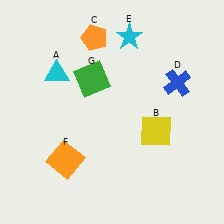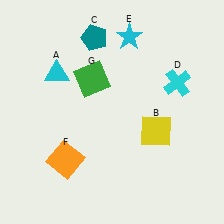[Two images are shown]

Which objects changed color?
C changed from orange to teal. D changed from blue to cyan.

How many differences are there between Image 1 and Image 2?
There are 2 differences between the two images.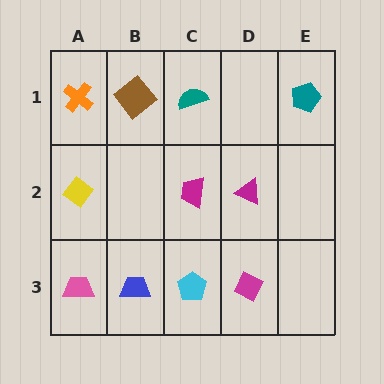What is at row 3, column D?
A magenta diamond.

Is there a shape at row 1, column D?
No, that cell is empty.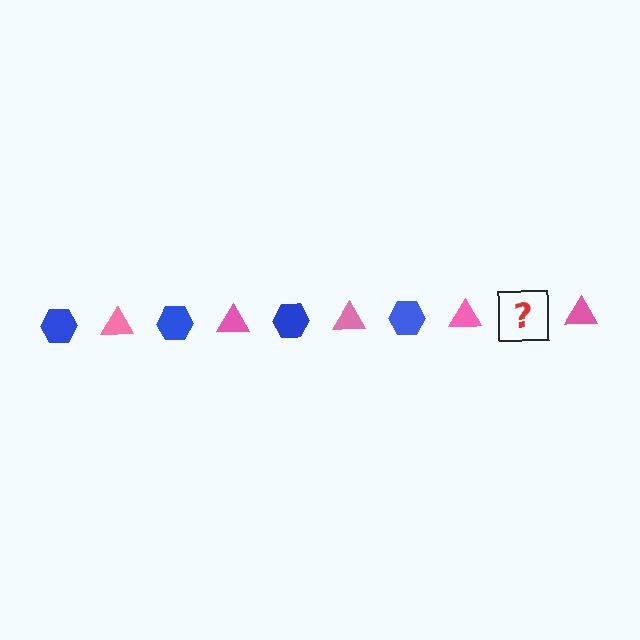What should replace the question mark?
The question mark should be replaced with a blue hexagon.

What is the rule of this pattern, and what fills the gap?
The rule is that the pattern alternates between blue hexagon and pink triangle. The gap should be filled with a blue hexagon.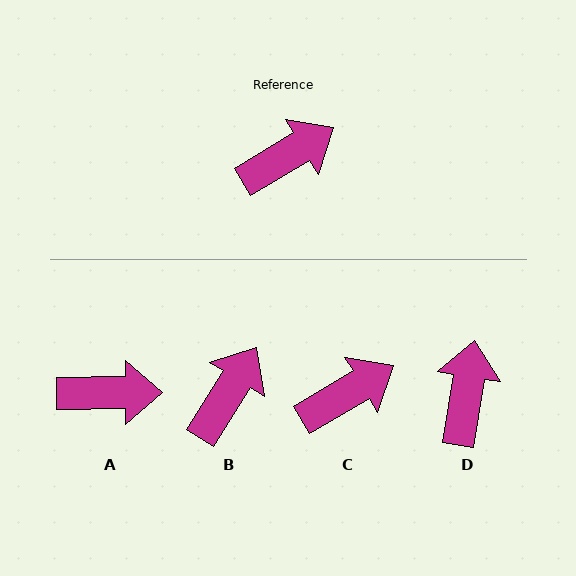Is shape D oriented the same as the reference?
No, it is off by about 50 degrees.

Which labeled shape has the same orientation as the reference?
C.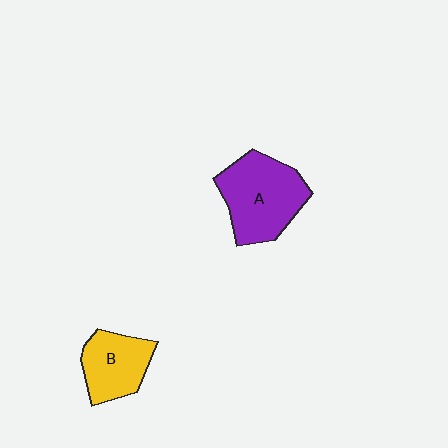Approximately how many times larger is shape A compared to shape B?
Approximately 1.5 times.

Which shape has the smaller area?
Shape B (yellow).